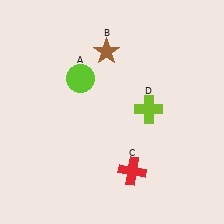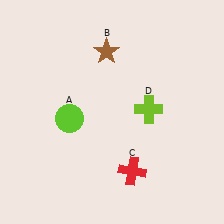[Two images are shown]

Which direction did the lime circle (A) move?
The lime circle (A) moved down.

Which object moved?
The lime circle (A) moved down.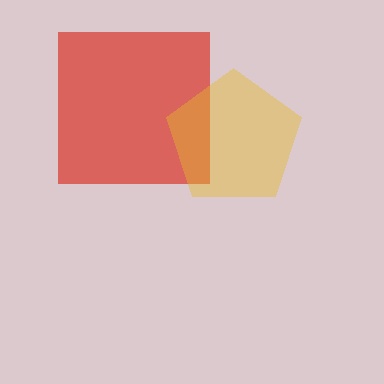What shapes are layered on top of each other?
The layered shapes are: a red square, a yellow pentagon.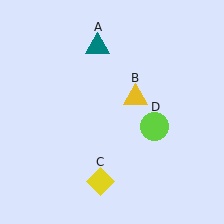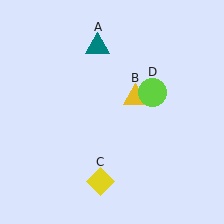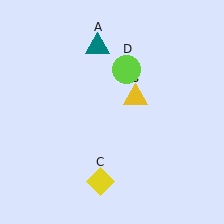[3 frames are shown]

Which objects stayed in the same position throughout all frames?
Teal triangle (object A) and yellow triangle (object B) and yellow diamond (object C) remained stationary.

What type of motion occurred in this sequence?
The lime circle (object D) rotated counterclockwise around the center of the scene.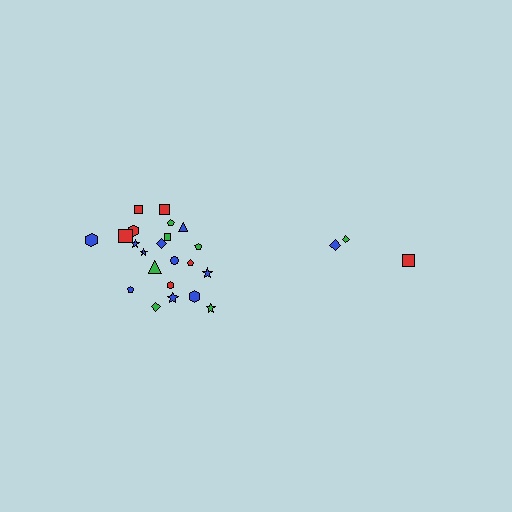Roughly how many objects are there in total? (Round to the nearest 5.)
Roughly 25 objects in total.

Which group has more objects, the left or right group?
The left group.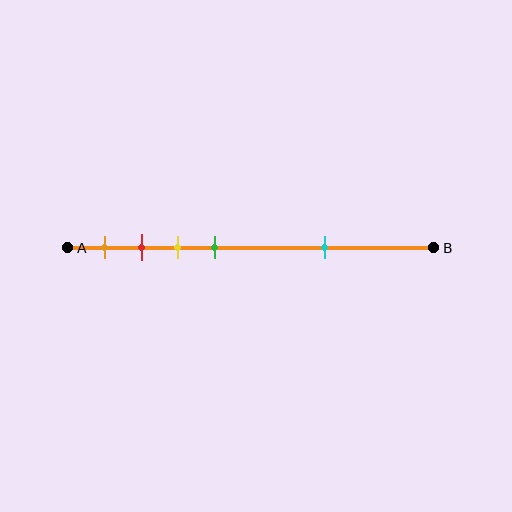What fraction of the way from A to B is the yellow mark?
The yellow mark is approximately 30% (0.3) of the way from A to B.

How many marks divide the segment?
There are 5 marks dividing the segment.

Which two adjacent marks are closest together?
The red and yellow marks are the closest adjacent pair.